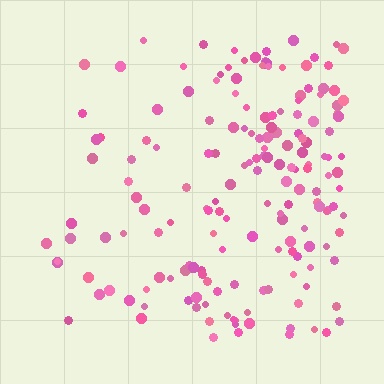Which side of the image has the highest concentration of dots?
The right.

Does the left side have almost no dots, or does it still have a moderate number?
Still a moderate number, just noticeably fewer than the right.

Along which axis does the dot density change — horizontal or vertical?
Horizontal.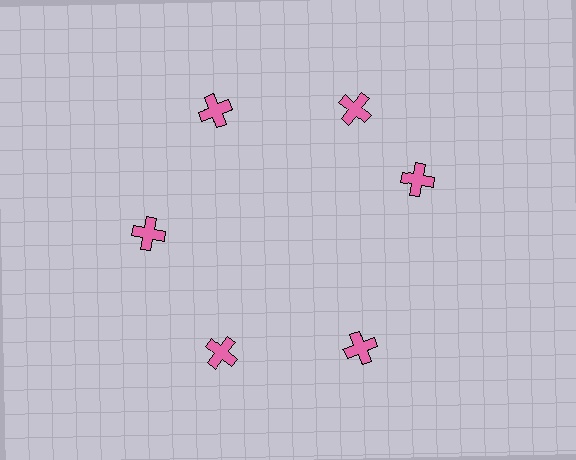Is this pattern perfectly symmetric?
No. The 6 pink crosses are arranged in a ring, but one element near the 3 o'clock position is rotated out of alignment along the ring, breaking the 6-fold rotational symmetry.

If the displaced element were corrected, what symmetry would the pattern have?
It would have 6-fold rotational symmetry — the pattern would map onto itself every 60 degrees.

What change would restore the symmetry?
The symmetry would be restored by rotating it back into even spacing with its neighbors so that all 6 crosses sit at equal angles and equal distance from the center.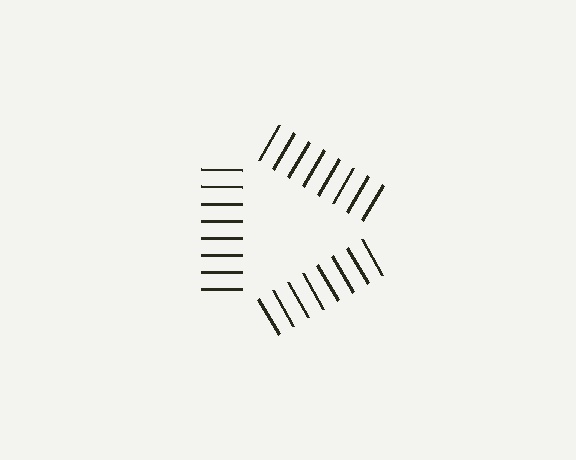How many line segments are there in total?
24 — 8 along each of the 3 edges.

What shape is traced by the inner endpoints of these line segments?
An illusory triangle — the line segments terminate on its edges but no continuous stroke is drawn.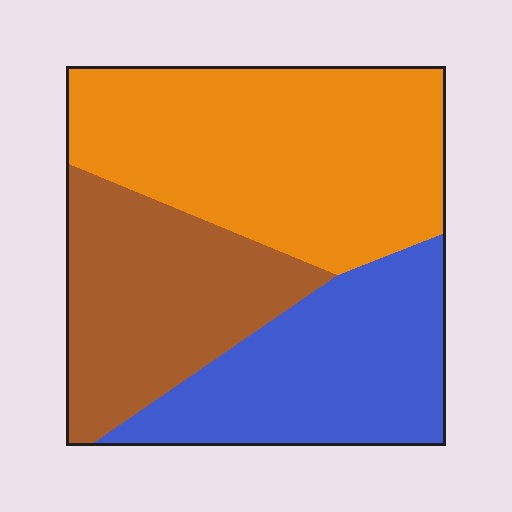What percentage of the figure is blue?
Blue covers around 30% of the figure.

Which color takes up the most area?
Orange, at roughly 45%.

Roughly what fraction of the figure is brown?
Brown covers 28% of the figure.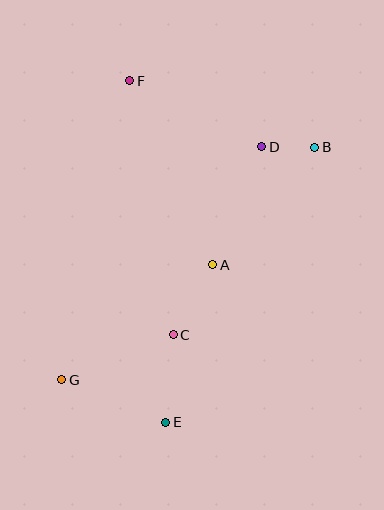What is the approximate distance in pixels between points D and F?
The distance between D and F is approximately 148 pixels.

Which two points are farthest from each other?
Points B and G are farthest from each other.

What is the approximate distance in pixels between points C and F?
The distance between C and F is approximately 258 pixels.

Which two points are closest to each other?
Points B and D are closest to each other.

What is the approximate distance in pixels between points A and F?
The distance between A and F is approximately 202 pixels.